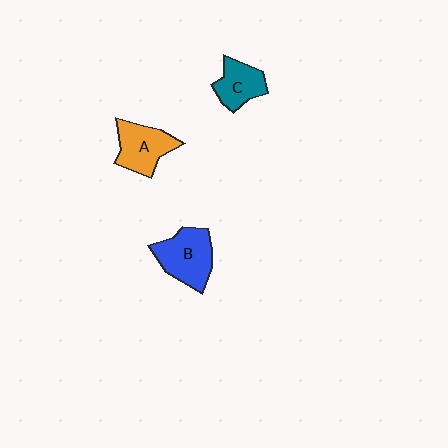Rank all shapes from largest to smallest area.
From largest to smallest: B (blue), A (orange), C (teal).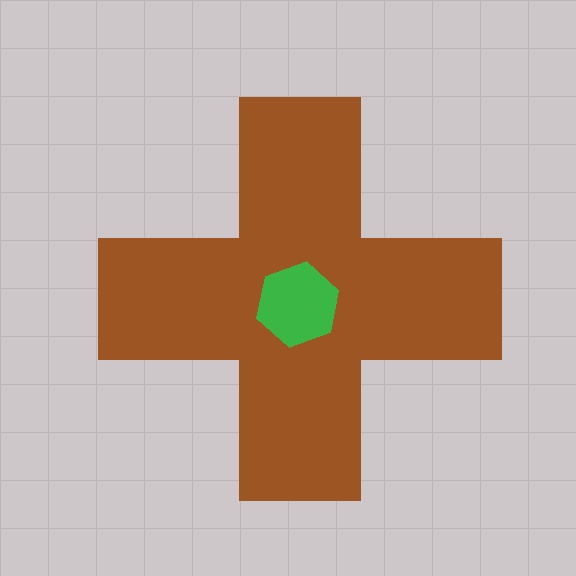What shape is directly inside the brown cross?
The green hexagon.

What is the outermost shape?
The brown cross.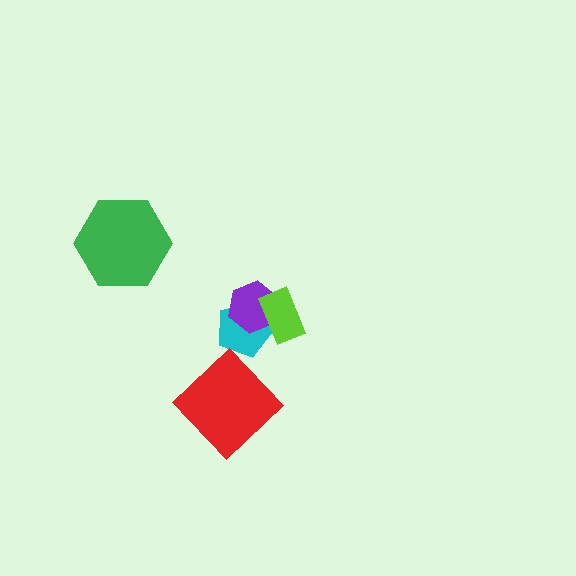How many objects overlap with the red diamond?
0 objects overlap with the red diamond.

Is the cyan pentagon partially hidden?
Yes, it is partially covered by another shape.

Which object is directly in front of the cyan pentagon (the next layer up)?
The purple hexagon is directly in front of the cyan pentagon.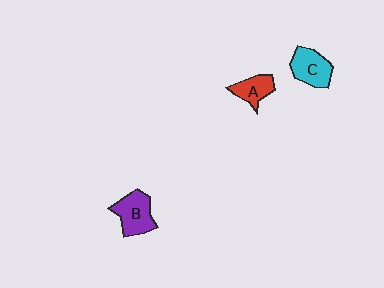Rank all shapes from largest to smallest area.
From largest to smallest: B (purple), C (cyan), A (red).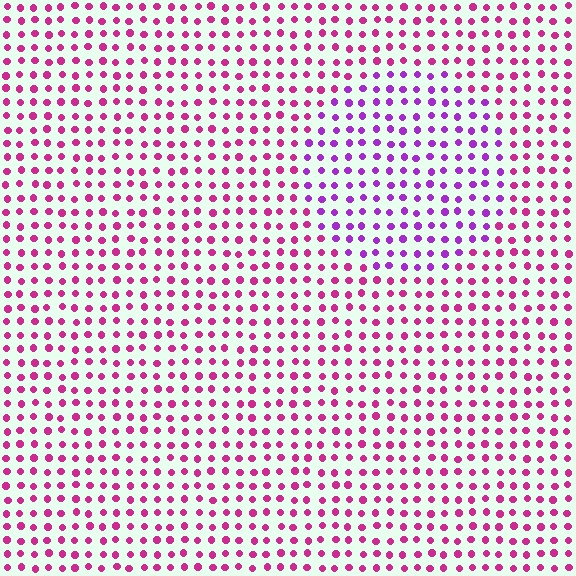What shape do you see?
I see a circle.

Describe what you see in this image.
The image is filled with small magenta elements in a uniform arrangement. A circle-shaped region is visible where the elements are tinted to a slightly different hue, forming a subtle color boundary.